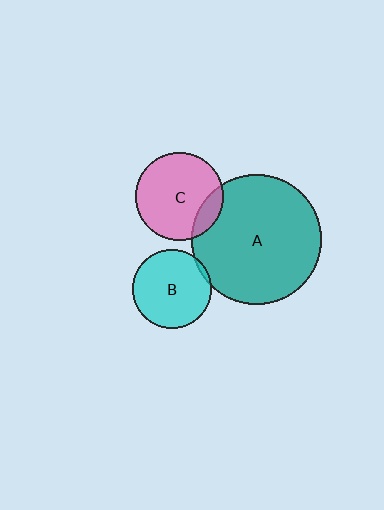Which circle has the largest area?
Circle A (teal).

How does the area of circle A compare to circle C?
Approximately 2.2 times.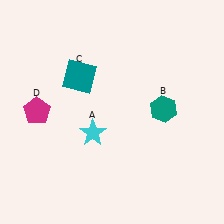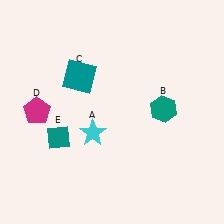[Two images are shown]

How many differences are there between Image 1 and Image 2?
There is 1 difference between the two images.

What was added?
A teal diamond (E) was added in Image 2.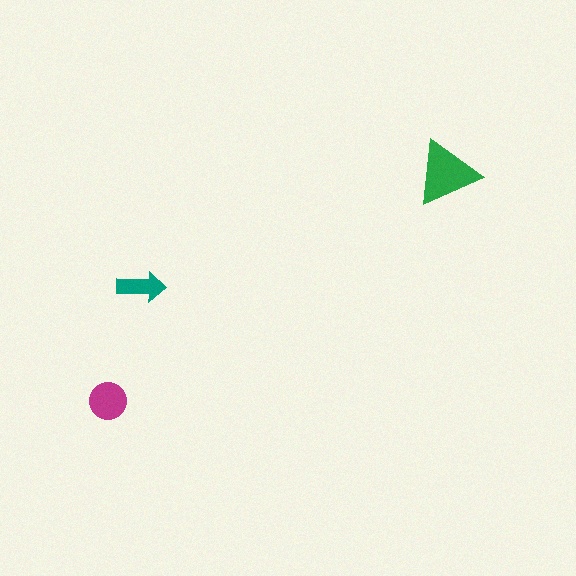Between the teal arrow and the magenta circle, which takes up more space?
The magenta circle.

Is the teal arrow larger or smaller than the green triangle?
Smaller.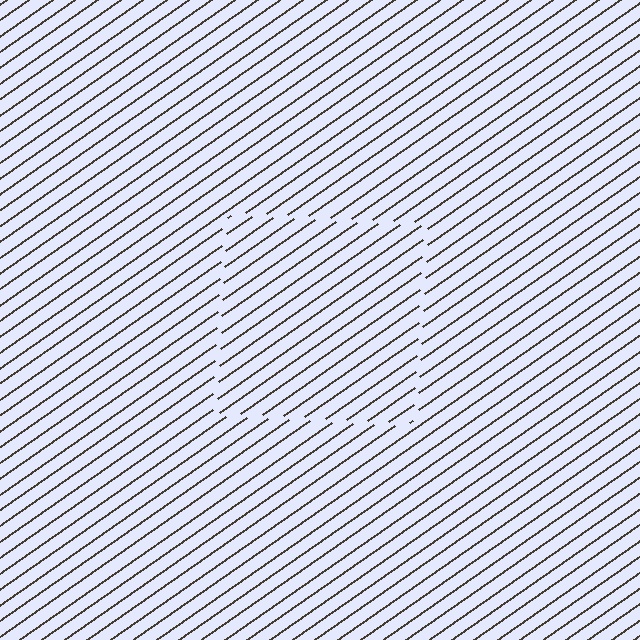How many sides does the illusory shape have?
4 sides — the line-ends trace a square.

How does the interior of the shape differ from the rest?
The interior of the shape contains the same grating, shifted by half a period — the contour is defined by the phase discontinuity where line-ends from the inner and outer gratings abut.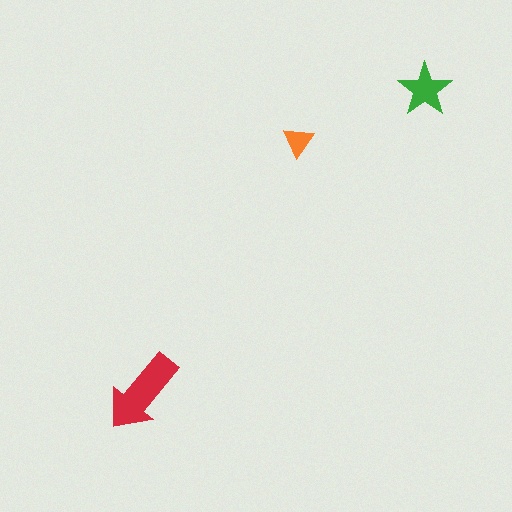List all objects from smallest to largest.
The orange triangle, the green star, the red arrow.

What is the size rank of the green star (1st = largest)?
2nd.